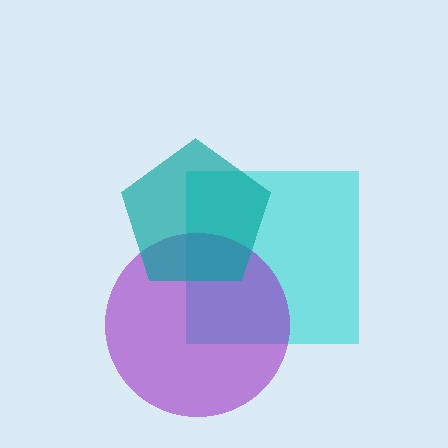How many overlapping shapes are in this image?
There are 3 overlapping shapes in the image.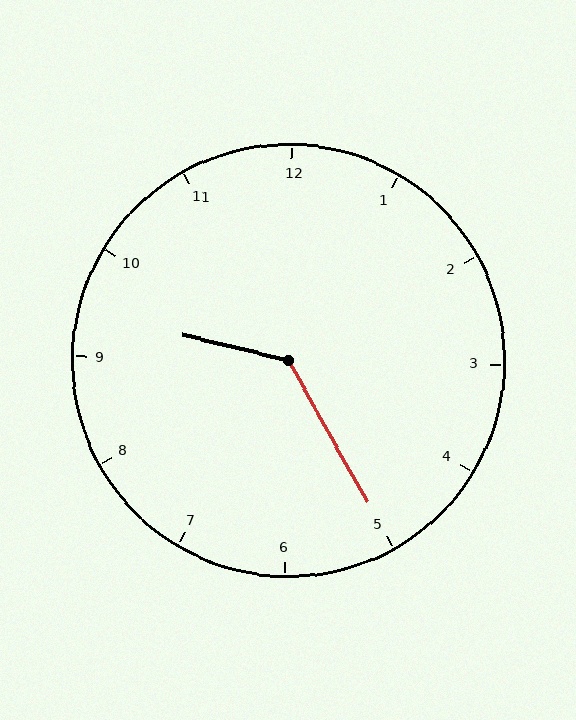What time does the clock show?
9:25.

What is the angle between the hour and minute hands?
Approximately 132 degrees.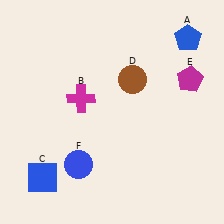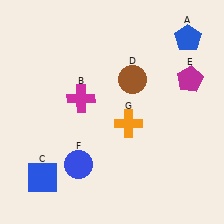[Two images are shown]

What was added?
An orange cross (G) was added in Image 2.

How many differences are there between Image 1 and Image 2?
There is 1 difference between the two images.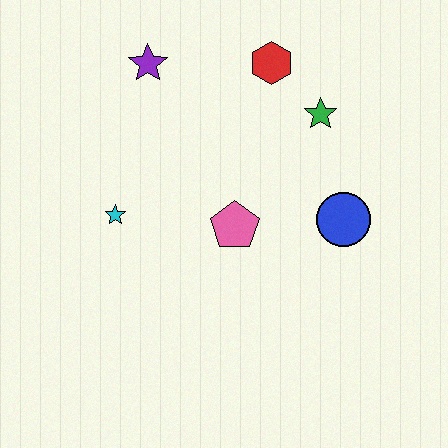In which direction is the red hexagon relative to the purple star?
The red hexagon is to the right of the purple star.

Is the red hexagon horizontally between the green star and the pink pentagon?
Yes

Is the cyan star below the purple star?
Yes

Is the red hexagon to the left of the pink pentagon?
No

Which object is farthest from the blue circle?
The purple star is farthest from the blue circle.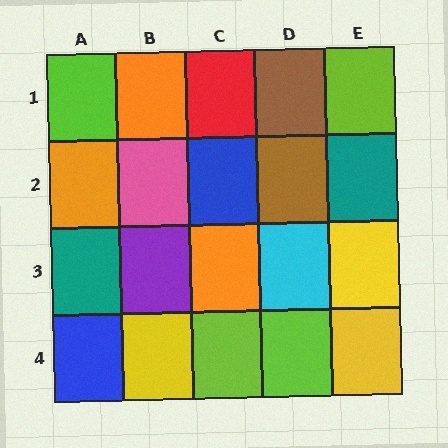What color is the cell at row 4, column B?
Yellow.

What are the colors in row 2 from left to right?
Orange, pink, blue, brown, teal.